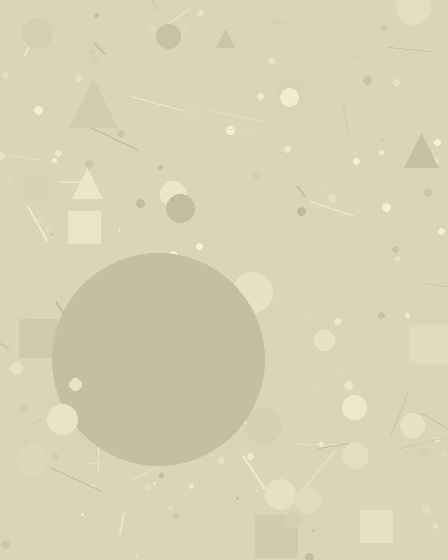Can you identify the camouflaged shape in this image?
The camouflaged shape is a circle.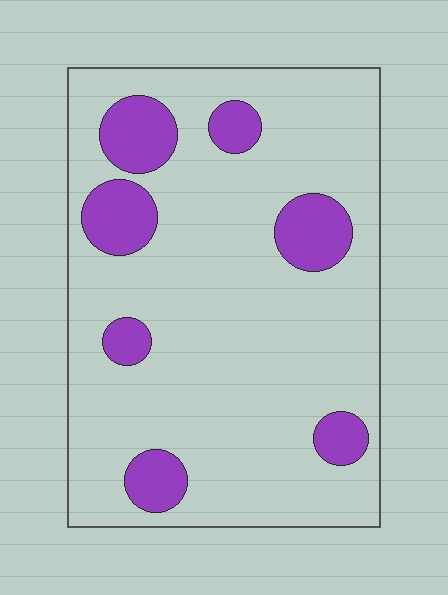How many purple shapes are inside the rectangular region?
7.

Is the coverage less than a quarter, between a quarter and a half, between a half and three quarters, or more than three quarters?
Less than a quarter.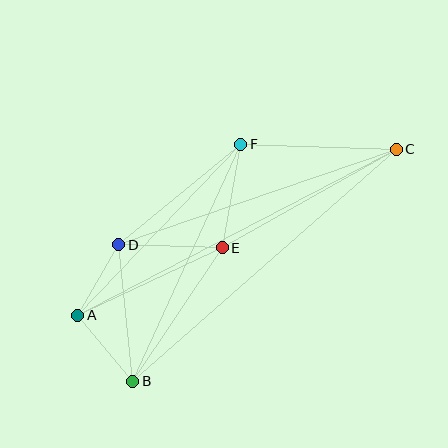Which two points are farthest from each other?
Points A and C are farthest from each other.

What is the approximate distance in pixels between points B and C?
The distance between B and C is approximately 351 pixels.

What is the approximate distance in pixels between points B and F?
The distance between B and F is approximately 260 pixels.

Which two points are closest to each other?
Points A and D are closest to each other.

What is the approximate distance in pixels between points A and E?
The distance between A and E is approximately 159 pixels.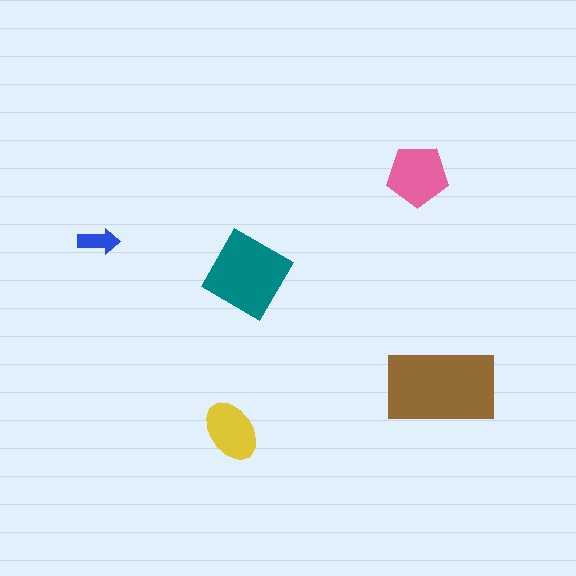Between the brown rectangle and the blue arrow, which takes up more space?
The brown rectangle.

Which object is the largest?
The brown rectangle.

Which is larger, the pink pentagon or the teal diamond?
The teal diamond.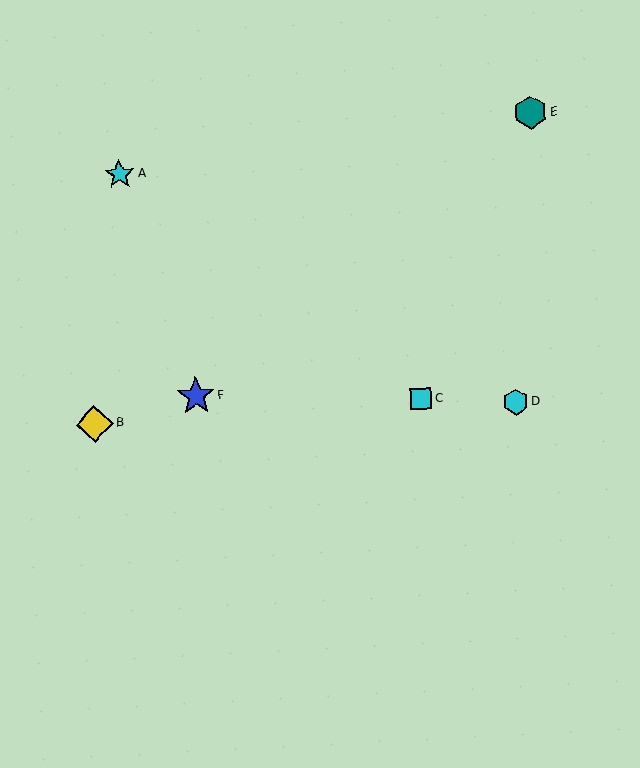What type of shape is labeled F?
Shape F is a blue star.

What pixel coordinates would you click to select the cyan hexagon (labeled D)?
Click at (516, 402) to select the cyan hexagon D.